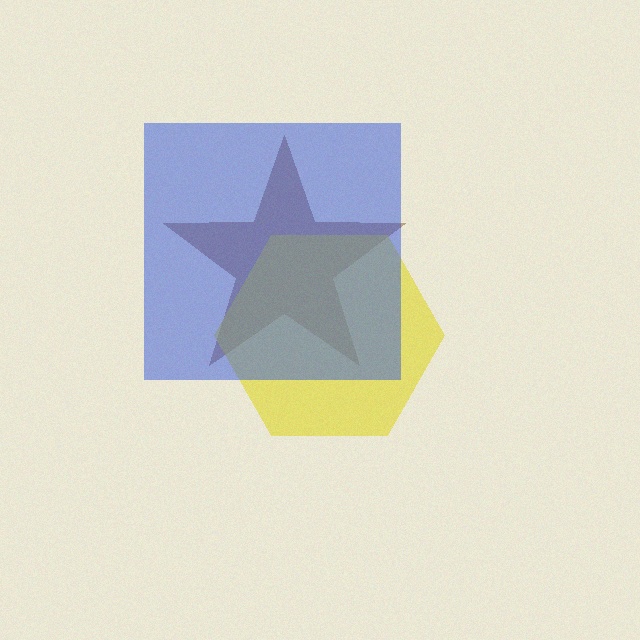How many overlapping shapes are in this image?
There are 3 overlapping shapes in the image.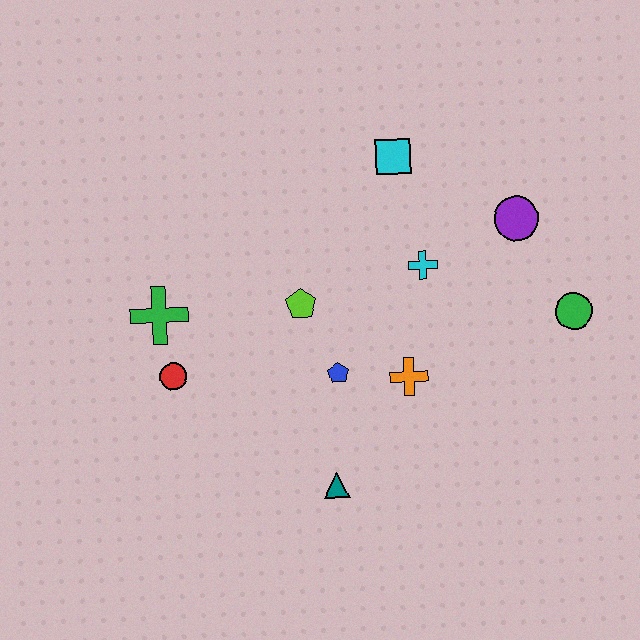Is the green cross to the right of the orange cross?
No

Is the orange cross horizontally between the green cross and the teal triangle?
No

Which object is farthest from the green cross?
The green circle is farthest from the green cross.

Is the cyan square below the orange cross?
No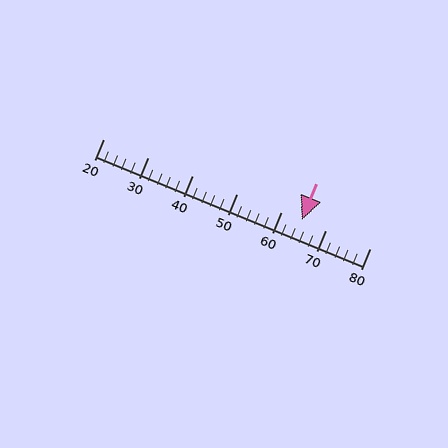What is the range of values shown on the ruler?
The ruler shows values from 20 to 80.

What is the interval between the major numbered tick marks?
The major tick marks are spaced 10 units apart.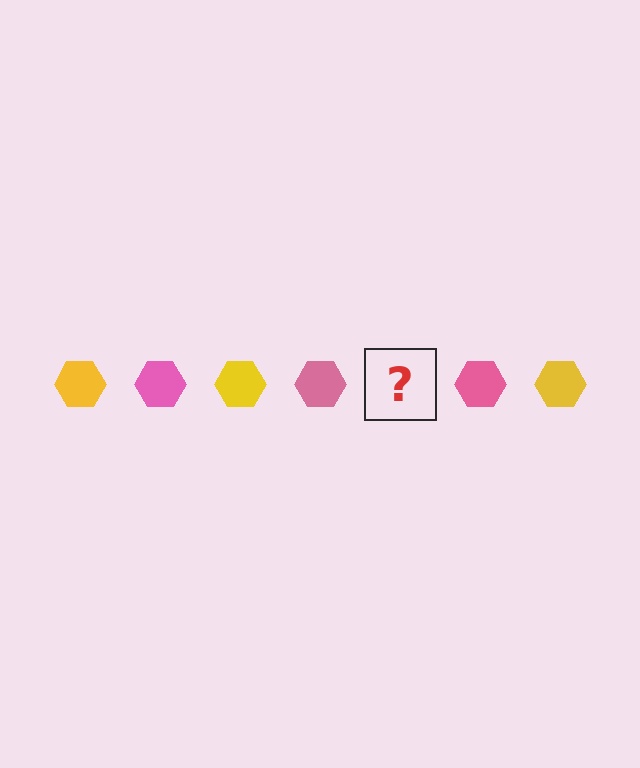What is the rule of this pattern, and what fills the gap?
The rule is that the pattern cycles through yellow, pink hexagons. The gap should be filled with a yellow hexagon.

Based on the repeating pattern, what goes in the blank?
The blank should be a yellow hexagon.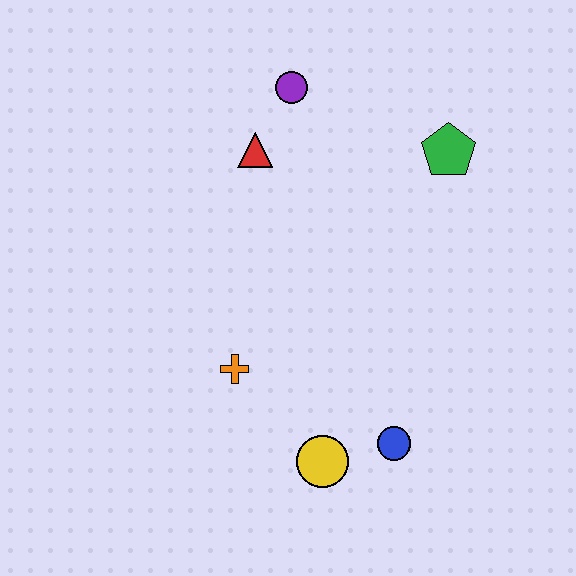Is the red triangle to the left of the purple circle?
Yes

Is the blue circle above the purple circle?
No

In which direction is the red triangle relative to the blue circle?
The red triangle is above the blue circle.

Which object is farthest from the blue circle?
The purple circle is farthest from the blue circle.